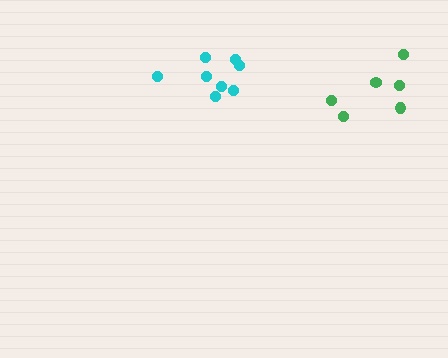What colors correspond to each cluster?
The clusters are colored: green, cyan.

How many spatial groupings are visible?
There are 2 spatial groupings.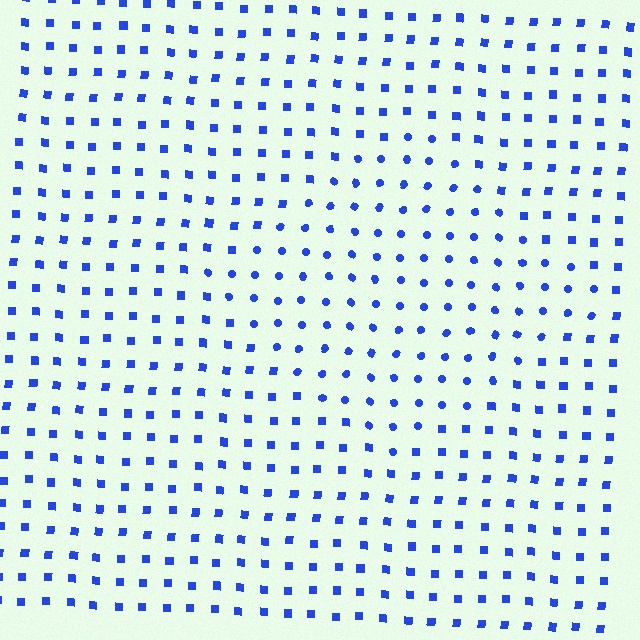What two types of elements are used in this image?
The image uses circles inside the diamond region and squares outside it.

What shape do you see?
I see a diamond.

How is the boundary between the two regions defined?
The boundary is defined by a change in element shape: circles inside vs. squares outside. All elements share the same color and spacing.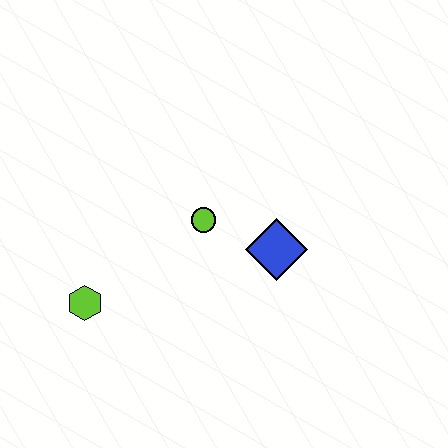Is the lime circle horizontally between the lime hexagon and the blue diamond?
Yes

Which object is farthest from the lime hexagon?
The blue diamond is farthest from the lime hexagon.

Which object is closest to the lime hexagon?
The lime circle is closest to the lime hexagon.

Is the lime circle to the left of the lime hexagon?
No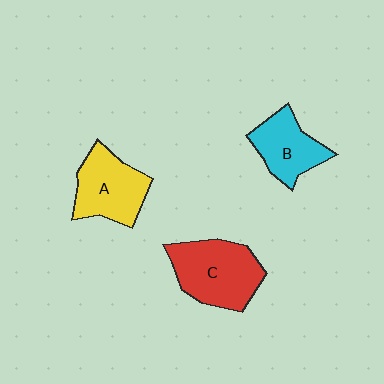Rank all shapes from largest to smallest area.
From largest to smallest: C (red), A (yellow), B (cyan).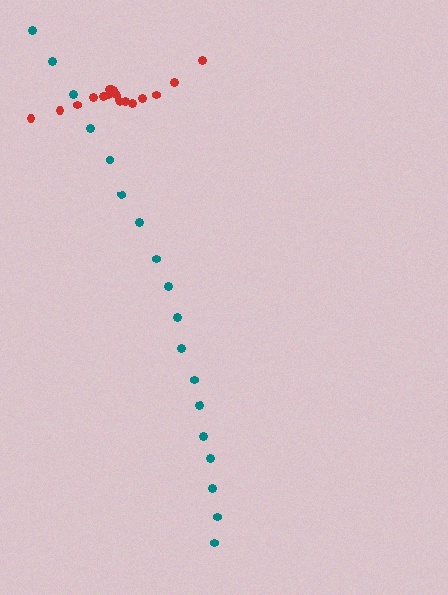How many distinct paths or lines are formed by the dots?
There are 2 distinct paths.